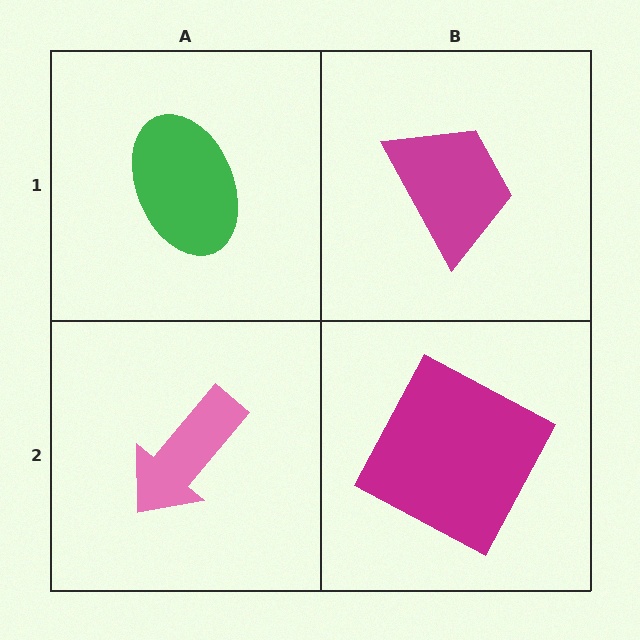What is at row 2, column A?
A pink arrow.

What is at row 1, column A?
A green ellipse.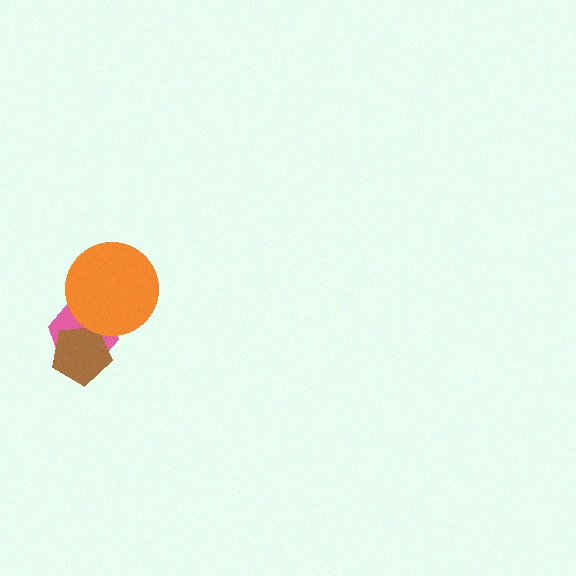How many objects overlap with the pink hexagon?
2 objects overlap with the pink hexagon.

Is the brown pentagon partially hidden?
No, no other shape covers it.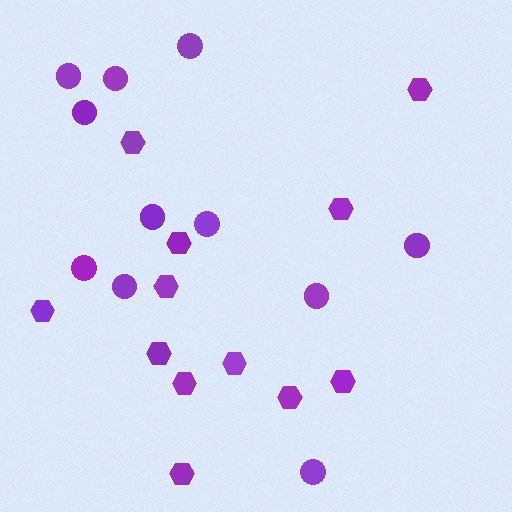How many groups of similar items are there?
There are 2 groups: one group of hexagons (12) and one group of circles (11).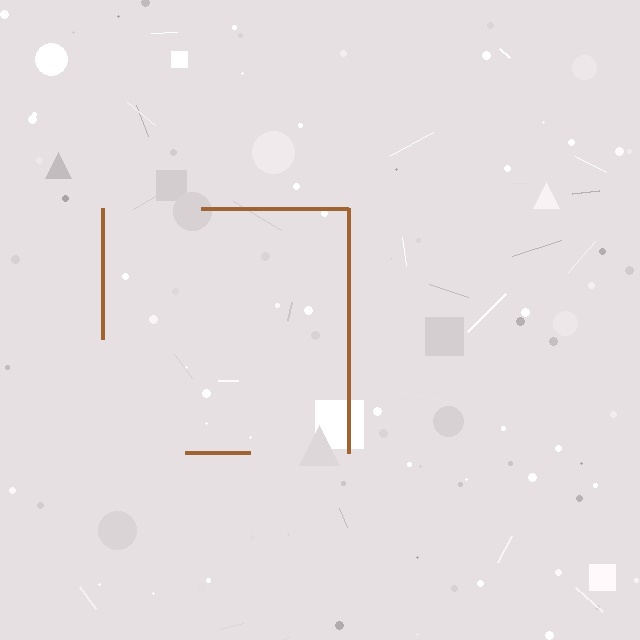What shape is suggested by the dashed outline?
The dashed outline suggests a square.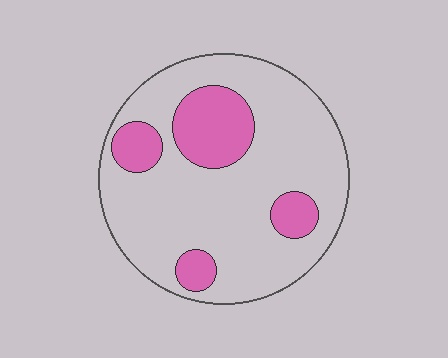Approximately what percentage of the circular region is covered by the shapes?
Approximately 20%.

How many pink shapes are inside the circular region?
4.